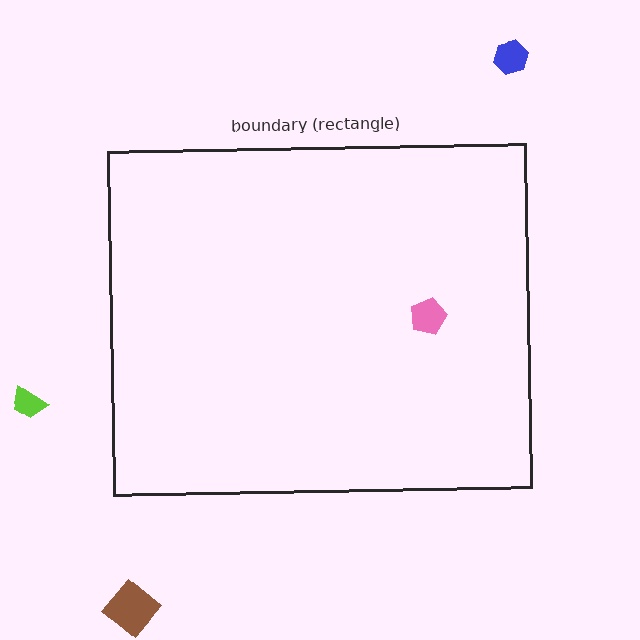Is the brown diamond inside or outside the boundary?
Outside.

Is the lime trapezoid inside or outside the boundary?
Outside.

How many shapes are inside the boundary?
1 inside, 3 outside.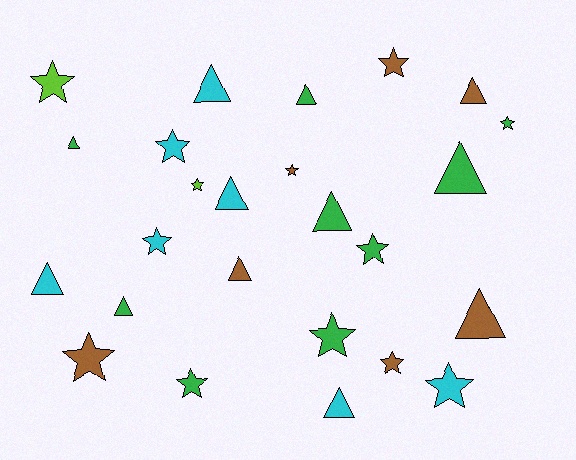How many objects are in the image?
There are 25 objects.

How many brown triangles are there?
There are 3 brown triangles.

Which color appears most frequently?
Green, with 9 objects.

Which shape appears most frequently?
Star, with 13 objects.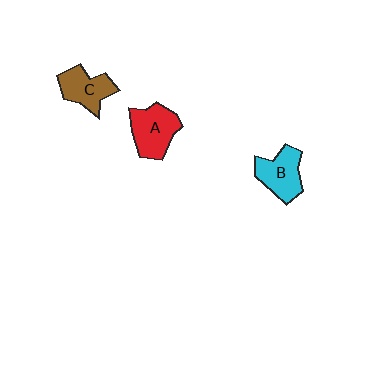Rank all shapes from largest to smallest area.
From largest to smallest: A (red), B (cyan), C (brown).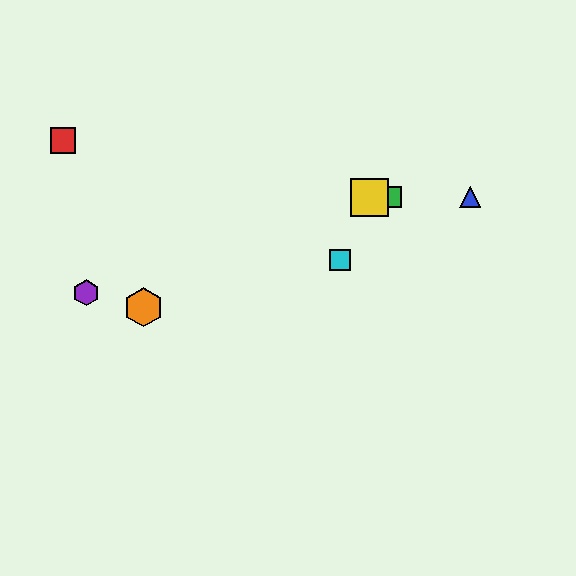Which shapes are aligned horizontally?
The blue triangle, the green square, the yellow square are aligned horizontally.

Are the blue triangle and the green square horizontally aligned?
Yes, both are at y≈197.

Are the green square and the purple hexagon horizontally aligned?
No, the green square is at y≈197 and the purple hexagon is at y≈293.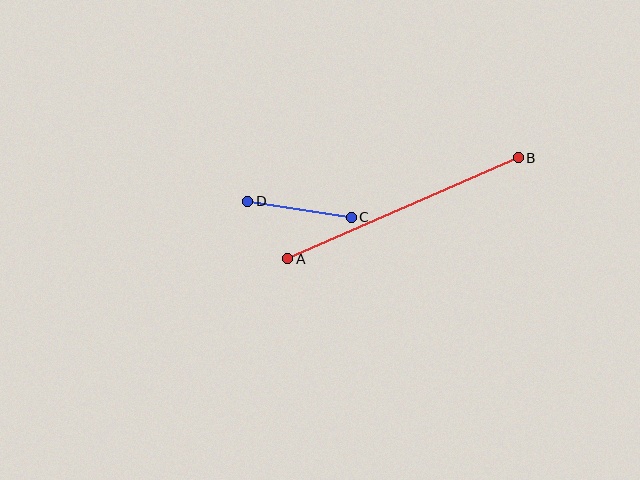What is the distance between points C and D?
The distance is approximately 105 pixels.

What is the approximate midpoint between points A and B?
The midpoint is at approximately (403, 208) pixels.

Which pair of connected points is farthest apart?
Points A and B are farthest apart.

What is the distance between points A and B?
The distance is approximately 252 pixels.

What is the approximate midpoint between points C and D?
The midpoint is at approximately (300, 209) pixels.